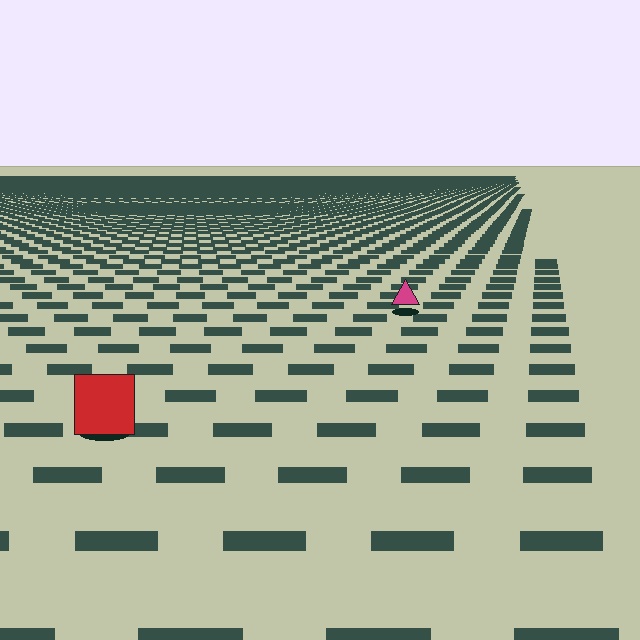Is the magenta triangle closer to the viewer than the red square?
No. The red square is closer — you can tell from the texture gradient: the ground texture is coarser near it.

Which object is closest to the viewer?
The red square is closest. The texture marks near it are larger and more spread out.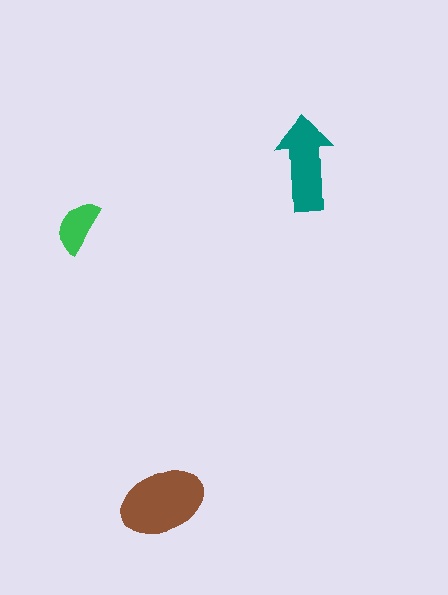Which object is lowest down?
The brown ellipse is bottommost.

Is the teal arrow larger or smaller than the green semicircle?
Larger.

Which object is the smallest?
The green semicircle.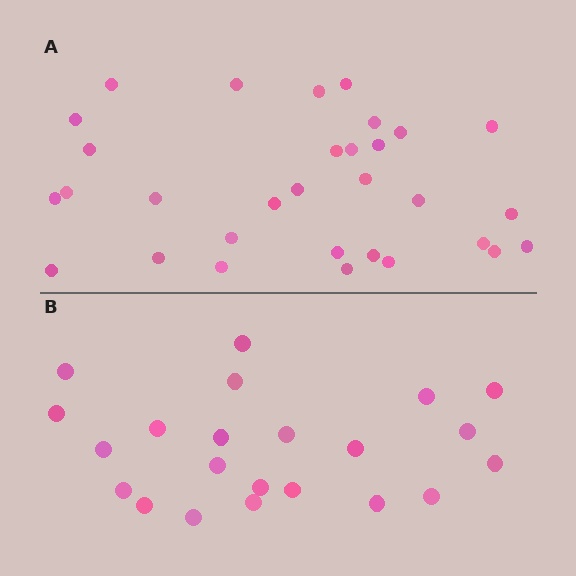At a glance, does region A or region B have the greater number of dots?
Region A (the top region) has more dots.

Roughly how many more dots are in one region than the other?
Region A has roughly 8 or so more dots than region B.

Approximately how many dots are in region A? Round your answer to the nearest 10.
About 30 dots. (The exact count is 31, which rounds to 30.)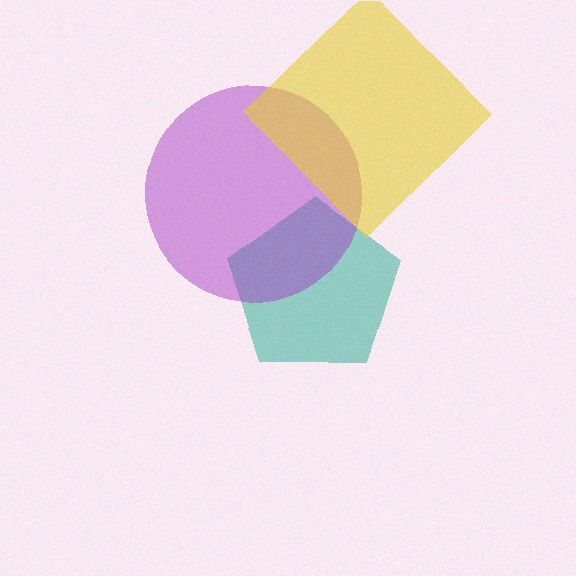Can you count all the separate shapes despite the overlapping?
Yes, there are 3 separate shapes.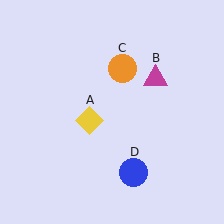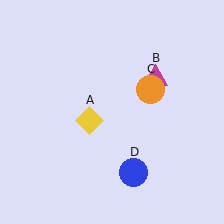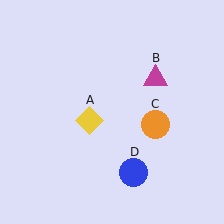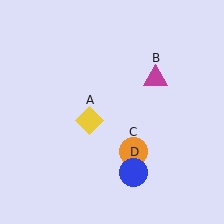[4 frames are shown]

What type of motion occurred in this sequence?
The orange circle (object C) rotated clockwise around the center of the scene.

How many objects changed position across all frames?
1 object changed position: orange circle (object C).